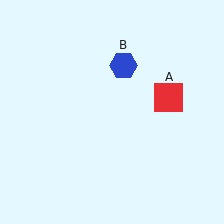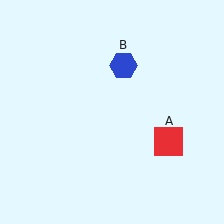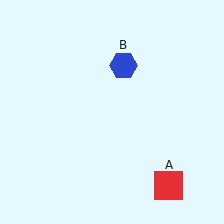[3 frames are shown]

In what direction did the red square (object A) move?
The red square (object A) moved down.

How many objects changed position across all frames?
1 object changed position: red square (object A).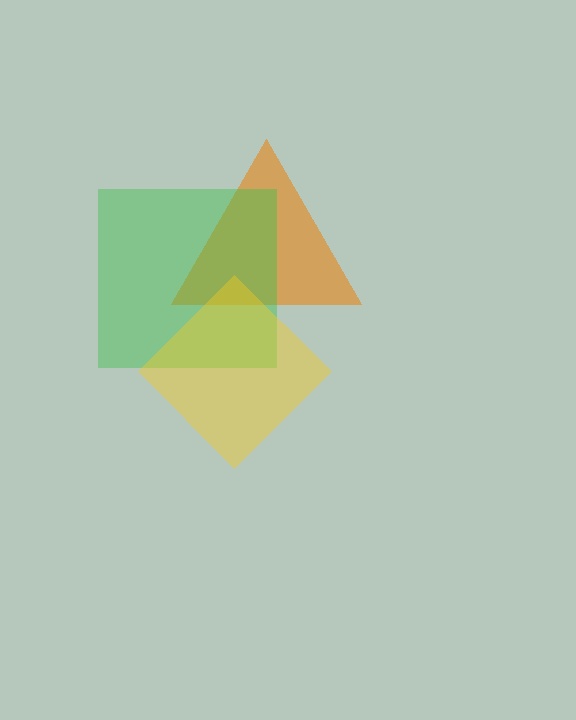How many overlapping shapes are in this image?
There are 3 overlapping shapes in the image.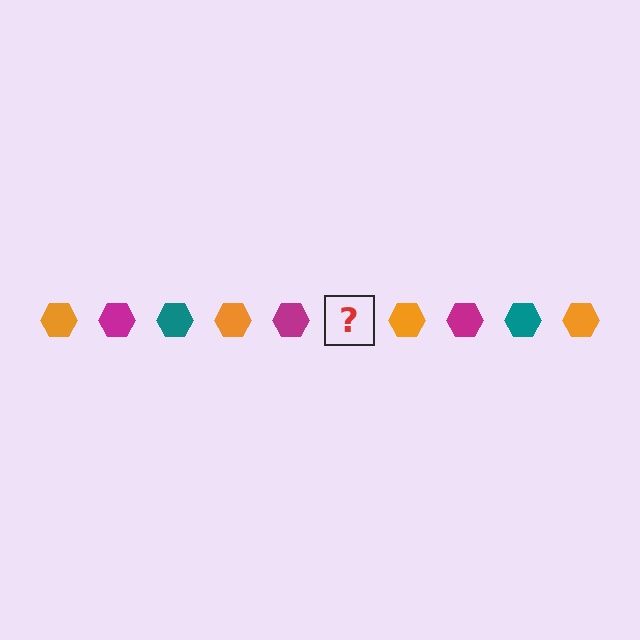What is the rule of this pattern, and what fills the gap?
The rule is that the pattern cycles through orange, magenta, teal hexagons. The gap should be filled with a teal hexagon.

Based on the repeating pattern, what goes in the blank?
The blank should be a teal hexagon.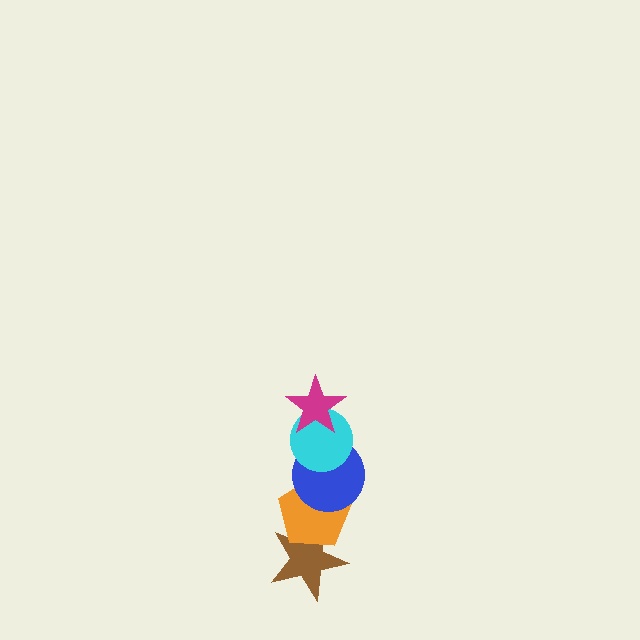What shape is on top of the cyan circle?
The magenta star is on top of the cyan circle.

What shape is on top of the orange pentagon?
The blue circle is on top of the orange pentagon.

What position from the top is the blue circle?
The blue circle is 3rd from the top.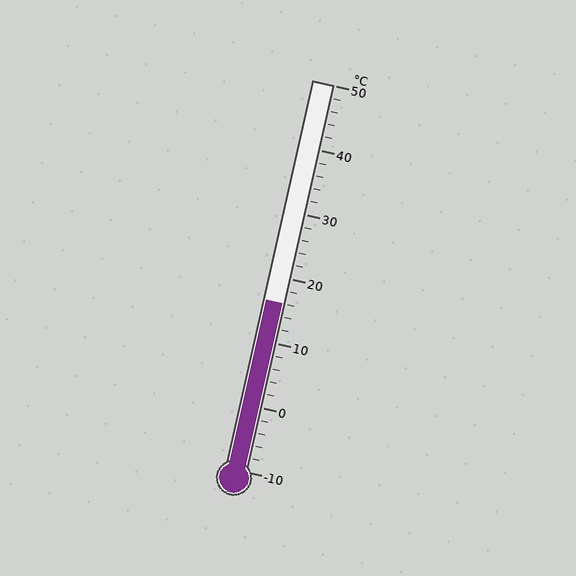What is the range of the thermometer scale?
The thermometer scale ranges from -10°C to 50°C.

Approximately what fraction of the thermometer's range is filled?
The thermometer is filled to approximately 45% of its range.